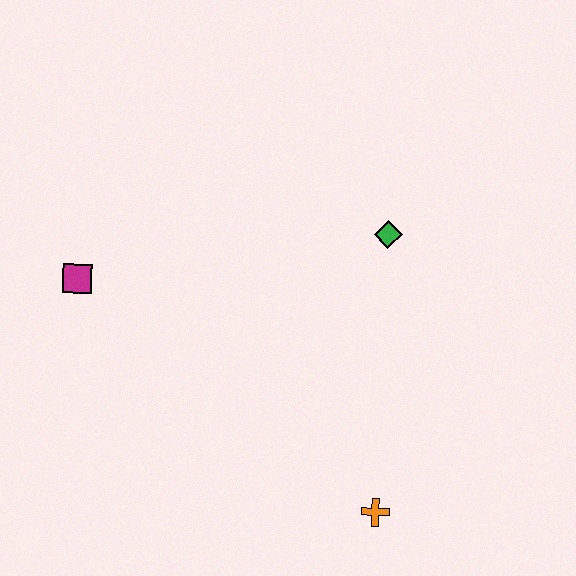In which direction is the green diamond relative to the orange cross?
The green diamond is above the orange cross.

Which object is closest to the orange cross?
The green diamond is closest to the orange cross.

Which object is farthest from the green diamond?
The magenta square is farthest from the green diamond.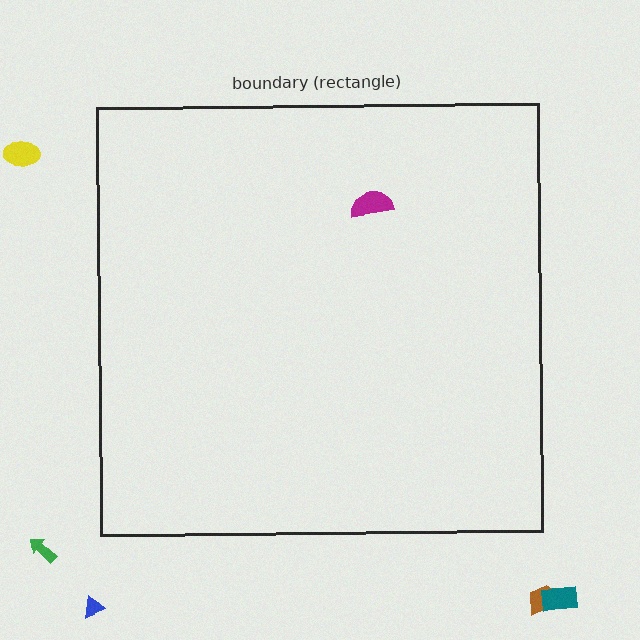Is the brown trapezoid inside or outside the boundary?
Outside.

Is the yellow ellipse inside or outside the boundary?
Outside.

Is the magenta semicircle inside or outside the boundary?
Inside.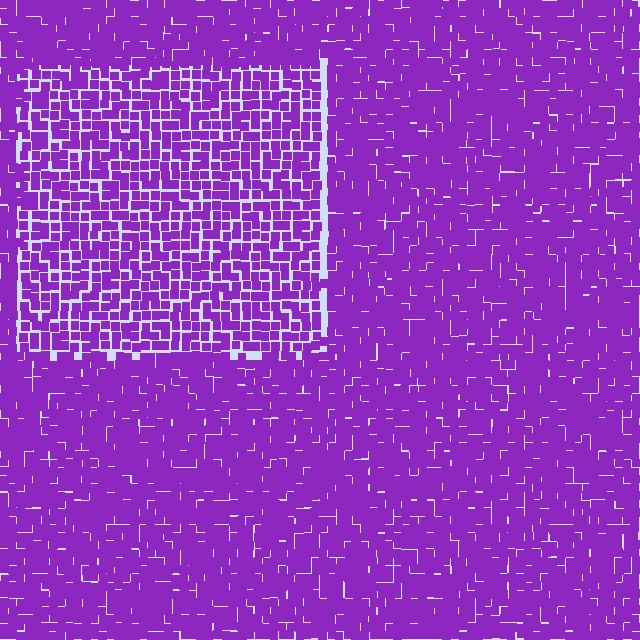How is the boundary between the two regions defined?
The boundary is defined by a change in element density (approximately 1.5x ratio). All elements are the same color, size, and shape.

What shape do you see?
I see a rectangle.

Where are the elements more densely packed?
The elements are more densely packed outside the rectangle boundary.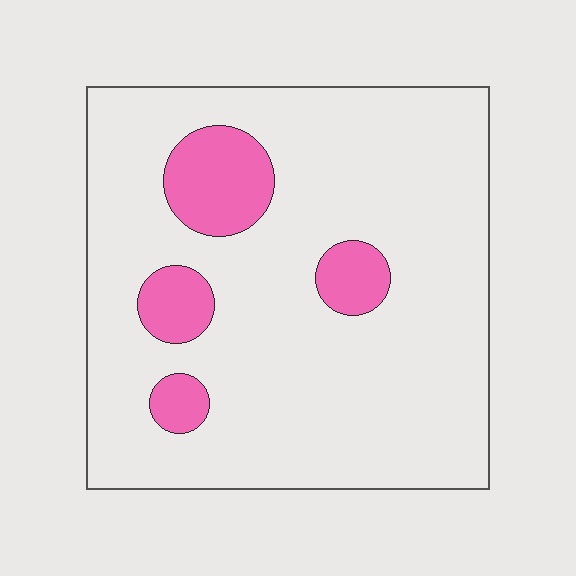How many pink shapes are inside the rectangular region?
4.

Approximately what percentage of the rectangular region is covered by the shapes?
Approximately 15%.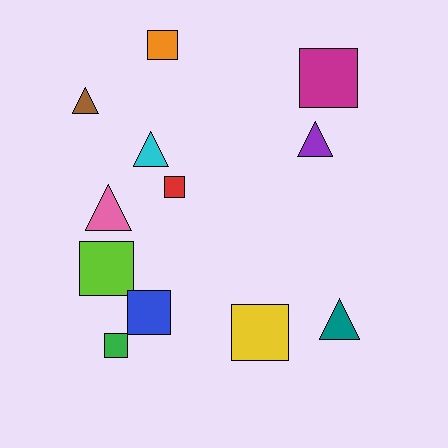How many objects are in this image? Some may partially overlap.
There are 12 objects.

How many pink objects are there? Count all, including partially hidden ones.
There is 1 pink object.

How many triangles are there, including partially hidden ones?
There are 5 triangles.